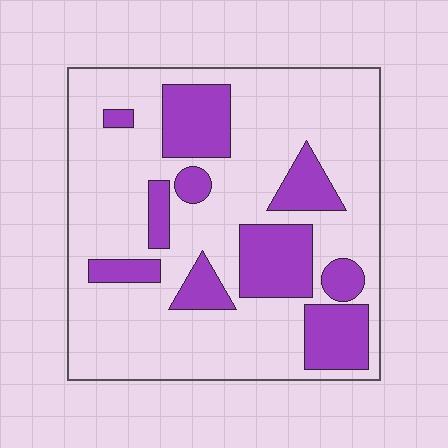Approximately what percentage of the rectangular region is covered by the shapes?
Approximately 25%.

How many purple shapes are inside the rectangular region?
10.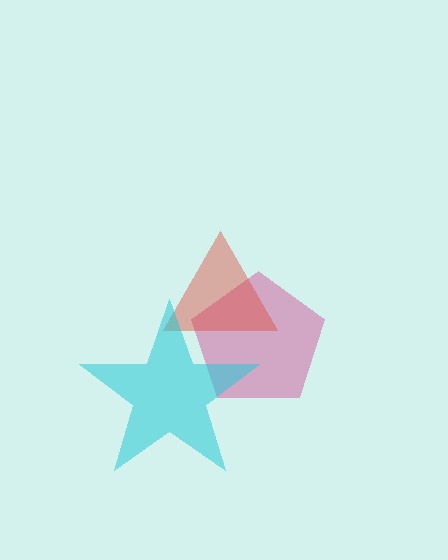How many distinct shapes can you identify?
There are 3 distinct shapes: a magenta pentagon, a red triangle, a cyan star.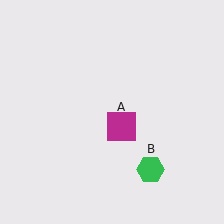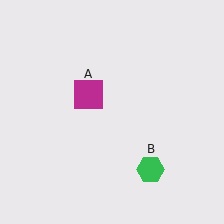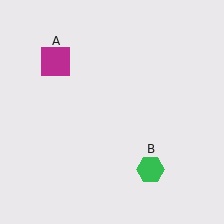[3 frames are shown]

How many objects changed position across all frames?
1 object changed position: magenta square (object A).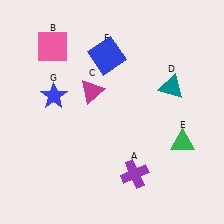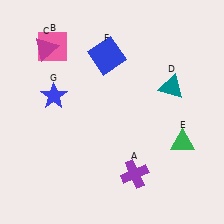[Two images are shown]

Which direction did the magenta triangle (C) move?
The magenta triangle (C) moved left.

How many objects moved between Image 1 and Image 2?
1 object moved between the two images.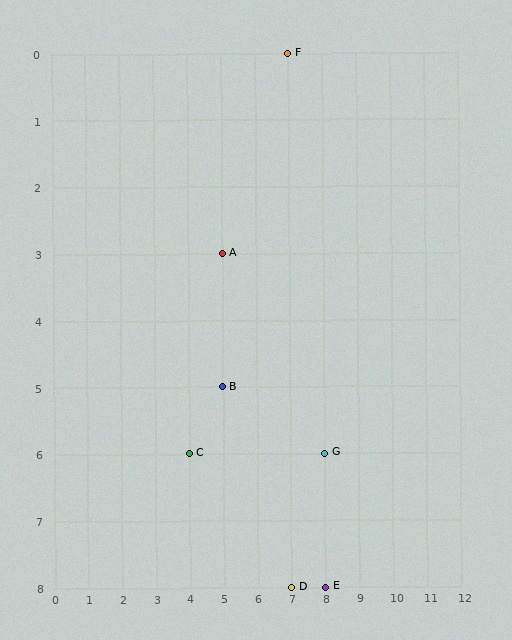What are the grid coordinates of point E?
Point E is at grid coordinates (8, 8).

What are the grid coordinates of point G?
Point G is at grid coordinates (8, 6).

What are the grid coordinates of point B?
Point B is at grid coordinates (5, 5).